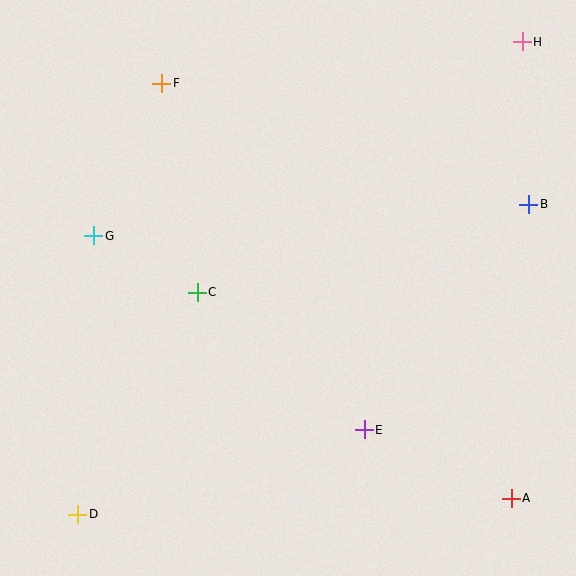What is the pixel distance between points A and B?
The distance between A and B is 295 pixels.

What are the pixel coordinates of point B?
Point B is at (529, 204).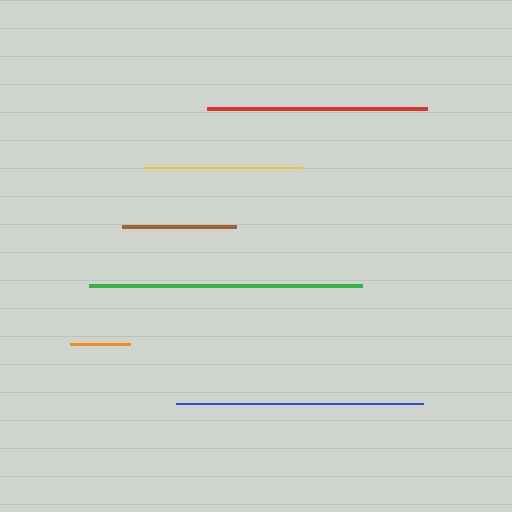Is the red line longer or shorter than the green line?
The green line is longer than the red line.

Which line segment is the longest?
The green line is the longest at approximately 273 pixels.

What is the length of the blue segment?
The blue segment is approximately 248 pixels long.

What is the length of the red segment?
The red segment is approximately 220 pixels long.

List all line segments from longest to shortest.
From longest to shortest: green, blue, red, yellow, brown, orange.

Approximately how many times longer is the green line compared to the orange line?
The green line is approximately 4.6 times the length of the orange line.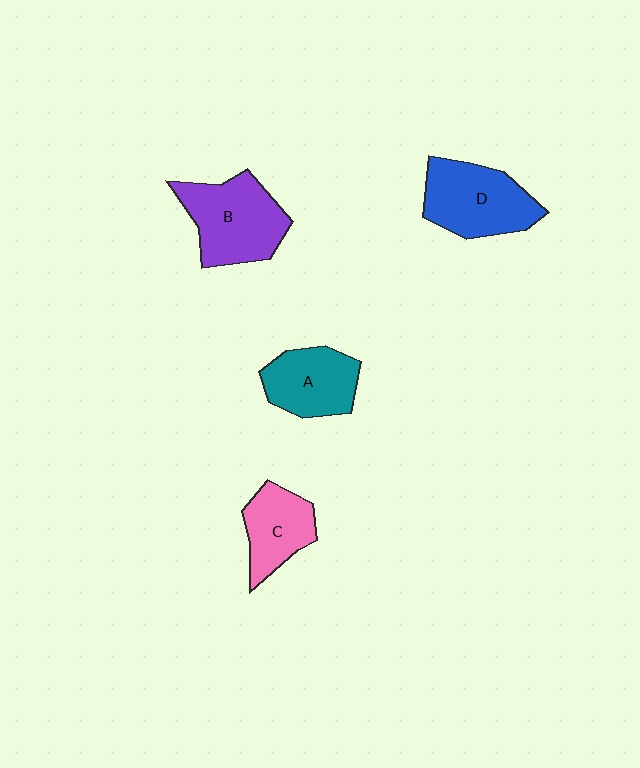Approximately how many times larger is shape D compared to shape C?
Approximately 1.4 times.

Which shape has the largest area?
Shape B (purple).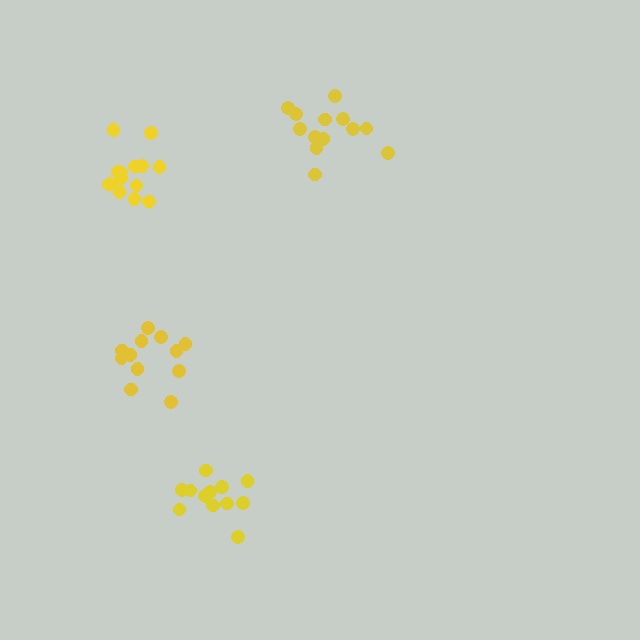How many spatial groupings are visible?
There are 4 spatial groupings.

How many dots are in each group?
Group 1: 12 dots, Group 2: 14 dots, Group 3: 13 dots, Group 4: 12 dots (51 total).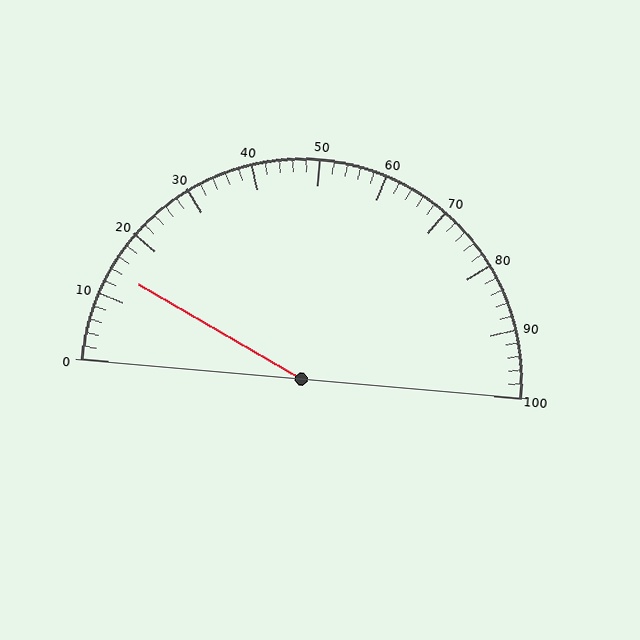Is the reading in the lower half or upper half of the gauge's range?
The reading is in the lower half of the range (0 to 100).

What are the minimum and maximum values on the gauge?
The gauge ranges from 0 to 100.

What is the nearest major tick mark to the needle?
The nearest major tick mark is 10.